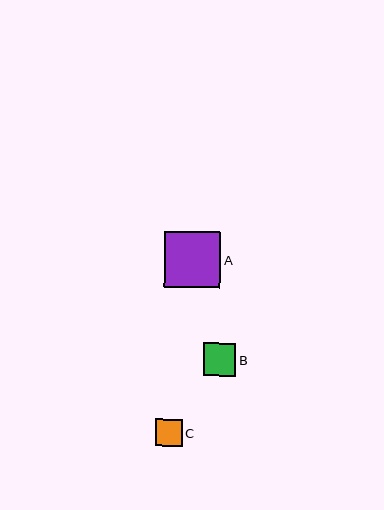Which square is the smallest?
Square C is the smallest with a size of approximately 27 pixels.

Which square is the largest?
Square A is the largest with a size of approximately 56 pixels.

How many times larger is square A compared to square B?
Square A is approximately 1.7 times the size of square B.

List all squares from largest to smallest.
From largest to smallest: A, B, C.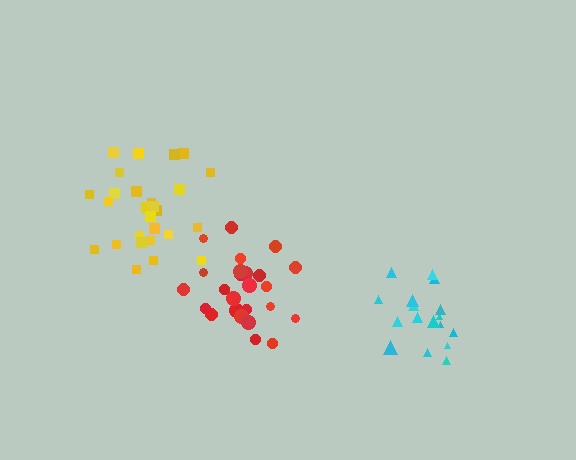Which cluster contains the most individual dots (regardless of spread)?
Yellow (27).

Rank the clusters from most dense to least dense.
red, yellow, cyan.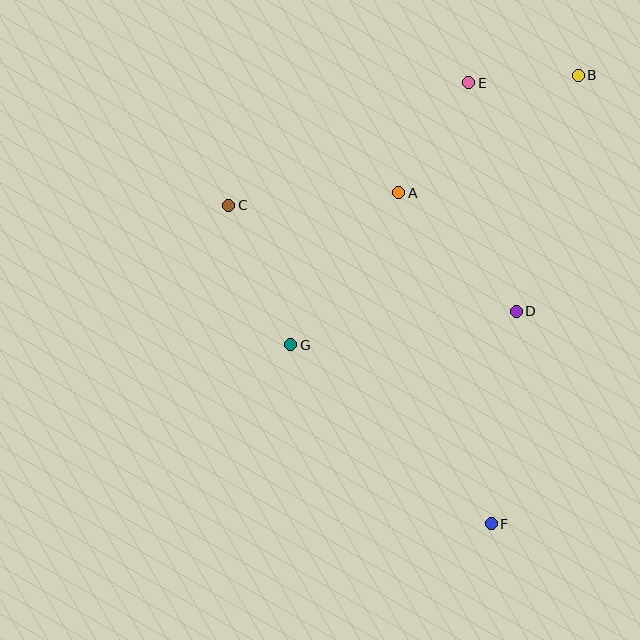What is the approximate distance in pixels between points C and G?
The distance between C and G is approximately 153 pixels.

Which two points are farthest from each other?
Points B and F are farthest from each other.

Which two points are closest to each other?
Points B and E are closest to each other.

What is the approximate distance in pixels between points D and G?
The distance between D and G is approximately 228 pixels.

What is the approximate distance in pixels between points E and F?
The distance between E and F is approximately 442 pixels.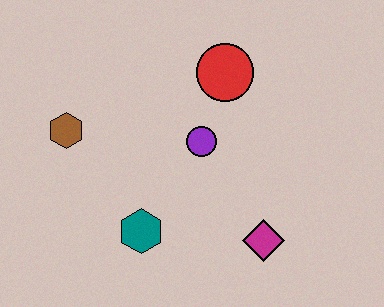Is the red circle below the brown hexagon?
No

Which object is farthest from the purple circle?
The brown hexagon is farthest from the purple circle.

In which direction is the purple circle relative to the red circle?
The purple circle is below the red circle.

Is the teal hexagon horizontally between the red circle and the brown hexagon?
Yes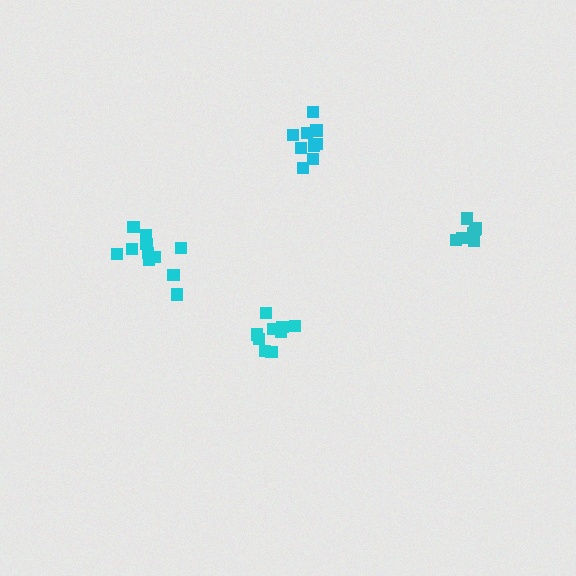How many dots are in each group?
Group 1: 11 dots, Group 2: 11 dots, Group 3: 7 dots, Group 4: 9 dots (38 total).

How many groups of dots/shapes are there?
There are 4 groups.